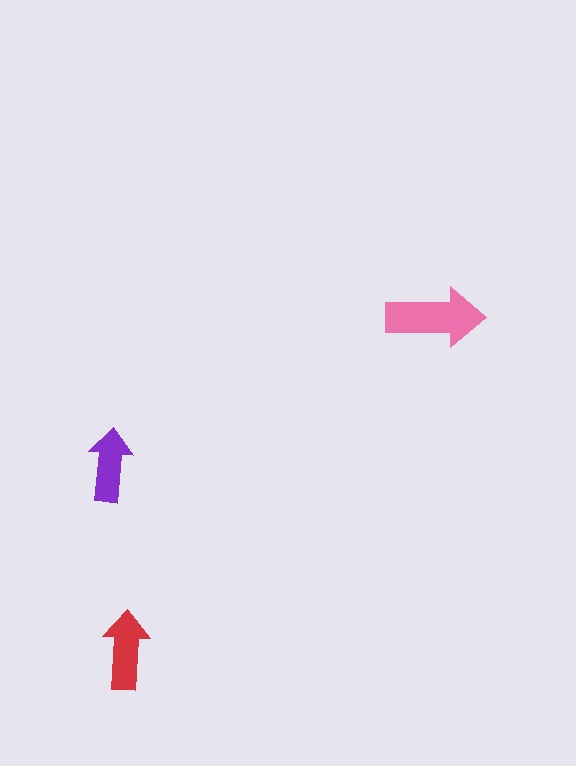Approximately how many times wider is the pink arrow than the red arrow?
About 1.5 times wider.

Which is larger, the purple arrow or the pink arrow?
The pink one.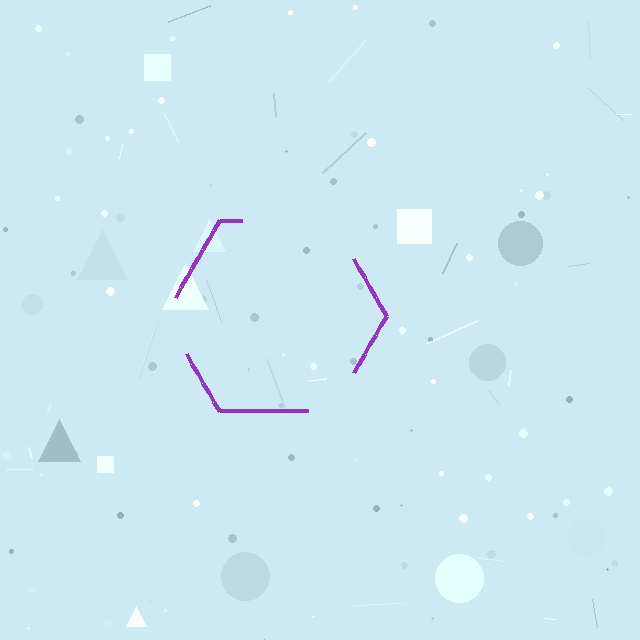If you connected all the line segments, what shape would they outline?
They would outline a hexagon.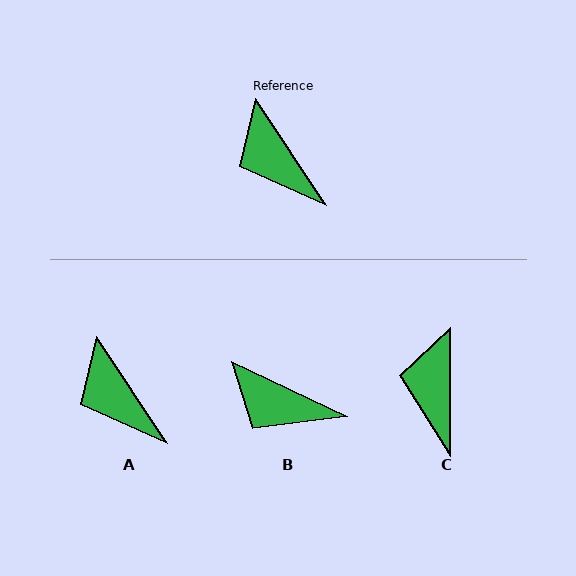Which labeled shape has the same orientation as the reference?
A.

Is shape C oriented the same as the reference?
No, it is off by about 33 degrees.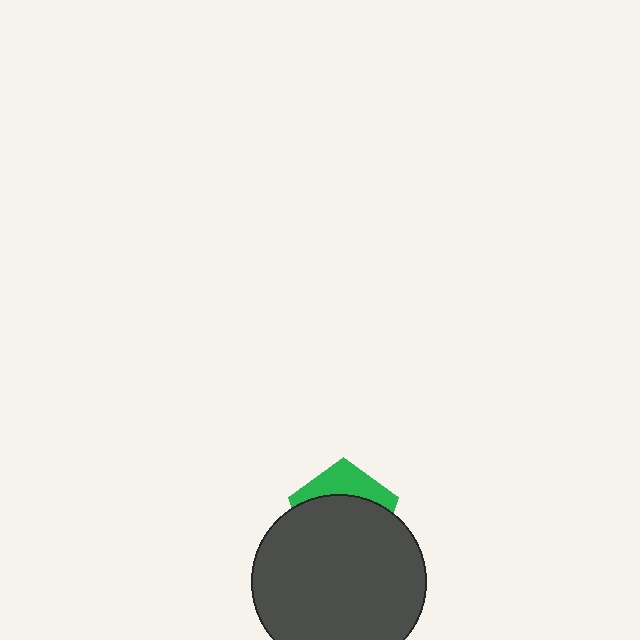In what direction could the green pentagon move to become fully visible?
The green pentagon could move up. That would shift it out from behind the dark gray circle entirely.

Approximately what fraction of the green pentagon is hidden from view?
Roughly 70% of the green pentagon is hidden behind the dark gray circle.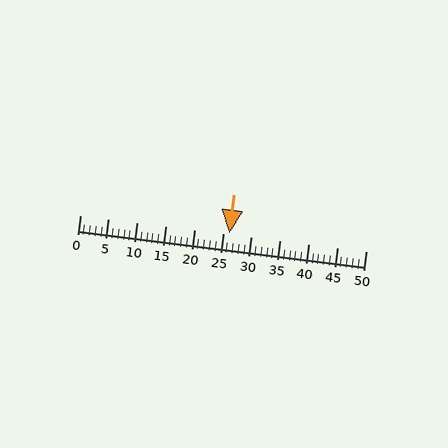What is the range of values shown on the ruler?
The ruler shows values from 0 to 50.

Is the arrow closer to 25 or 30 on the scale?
The arrow is closer to 25.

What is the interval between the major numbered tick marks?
The major tick marks are spaced 5 units apart.